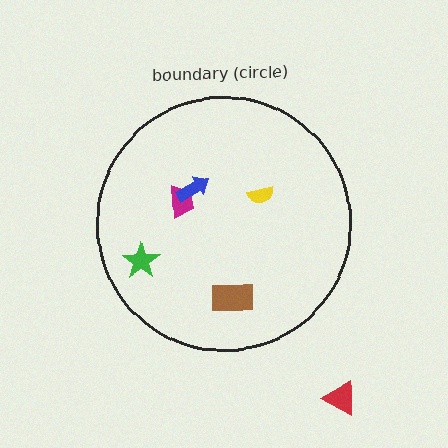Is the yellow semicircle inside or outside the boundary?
Inside.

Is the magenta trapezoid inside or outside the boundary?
Inside.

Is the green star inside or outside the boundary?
Inside.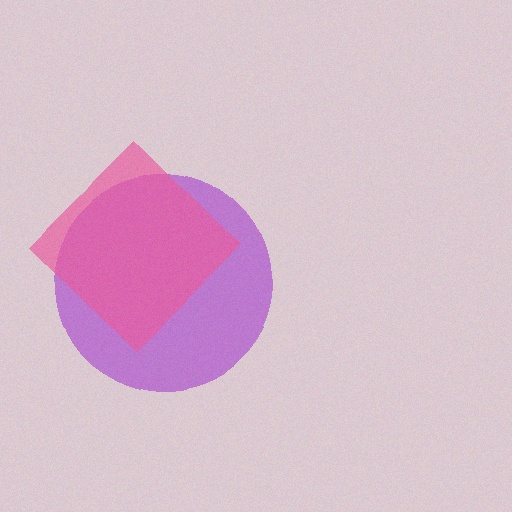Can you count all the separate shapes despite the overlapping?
Yes, there are 2 separate shapes.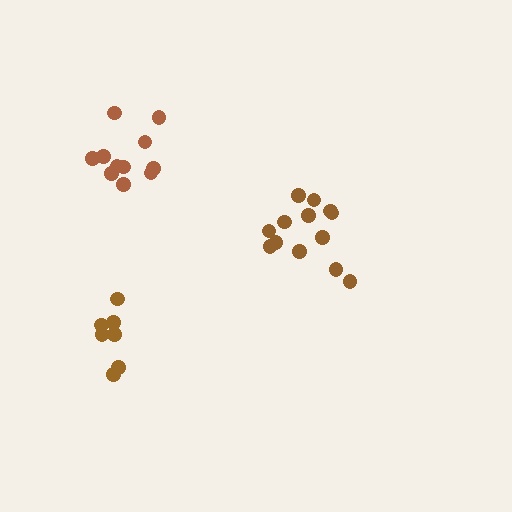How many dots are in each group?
Group 1: 13 dots, Group 2: 8 dots, Group 3: 11 dots (32 total).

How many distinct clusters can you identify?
There are 3 distinct clusters.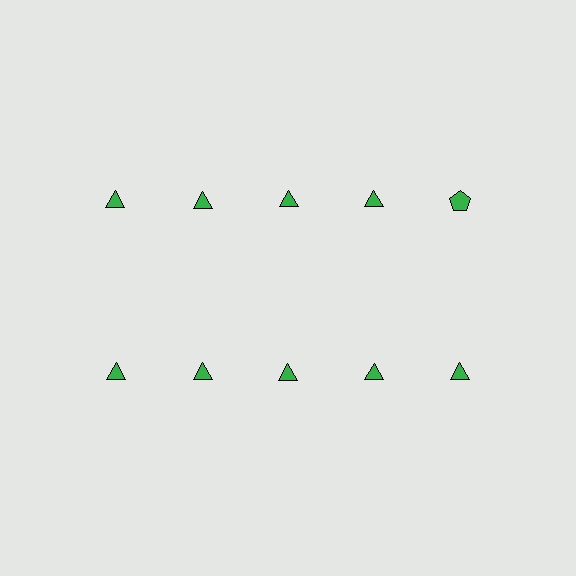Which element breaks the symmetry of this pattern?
The green pentagon in the top row, rightmost column breaks the symmetry. All other shapes are green triangles.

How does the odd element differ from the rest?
It has a different shape: pentagon instead of triangle.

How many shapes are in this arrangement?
There are 10 shapes arranged in a grid pattern.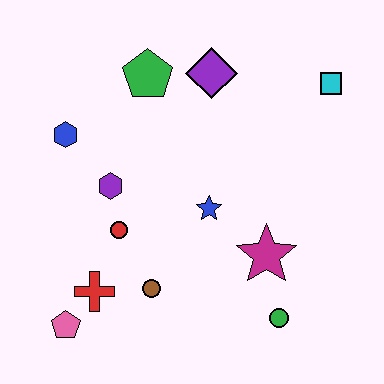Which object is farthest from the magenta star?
The blue hexagon is farthest from the magenta star.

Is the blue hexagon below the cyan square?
Yes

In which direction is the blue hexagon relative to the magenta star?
The blue hexagon is to the left of the magenta star.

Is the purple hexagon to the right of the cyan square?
No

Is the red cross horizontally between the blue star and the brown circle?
No